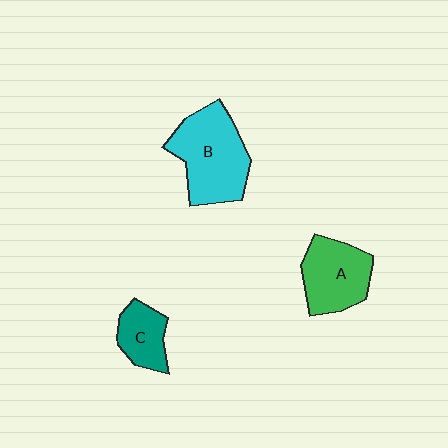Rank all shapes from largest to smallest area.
From largest to smallest: B (cyan), A (green), C (teal).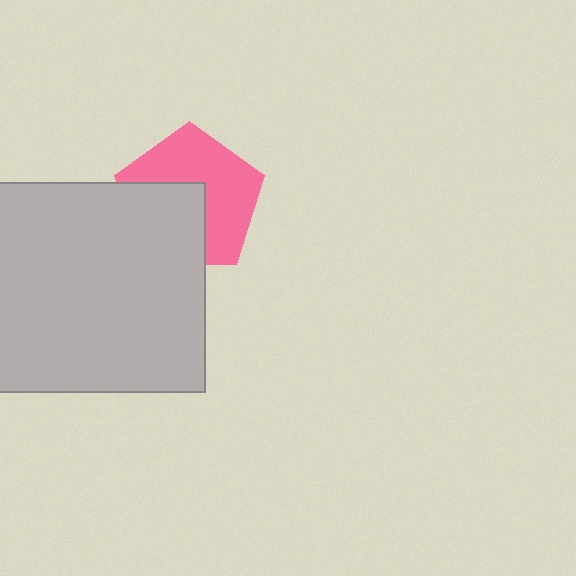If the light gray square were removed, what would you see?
You would see the complete pink pentagon.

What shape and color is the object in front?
The object in front is a light gray square.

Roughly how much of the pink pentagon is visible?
About half of it is visible (roughly 58%).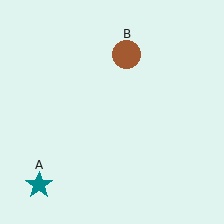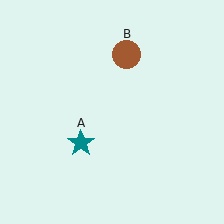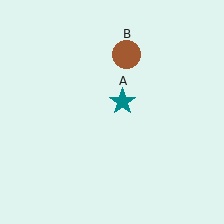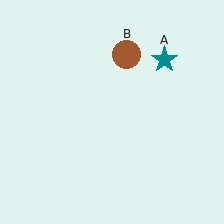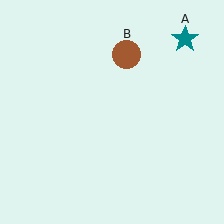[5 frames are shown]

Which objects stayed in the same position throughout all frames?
Brown circle (object B) remained stationary.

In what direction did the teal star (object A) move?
The teal star (object A) moved up and to the right.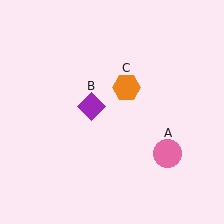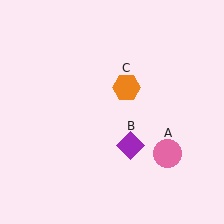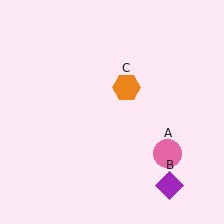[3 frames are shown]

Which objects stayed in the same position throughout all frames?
Pink circle (object A) and orange hexagon (object C) remained stationary.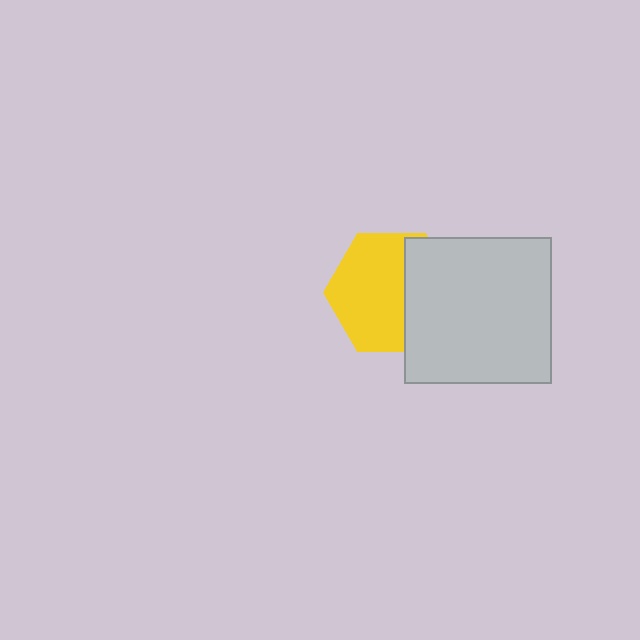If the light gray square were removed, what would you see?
You would see the complete yellow hexagon.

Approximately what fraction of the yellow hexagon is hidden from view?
Roughly 38% of the yellow hexagon is hidden behind the light gray square.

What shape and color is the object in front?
The object in front is a light gray square.